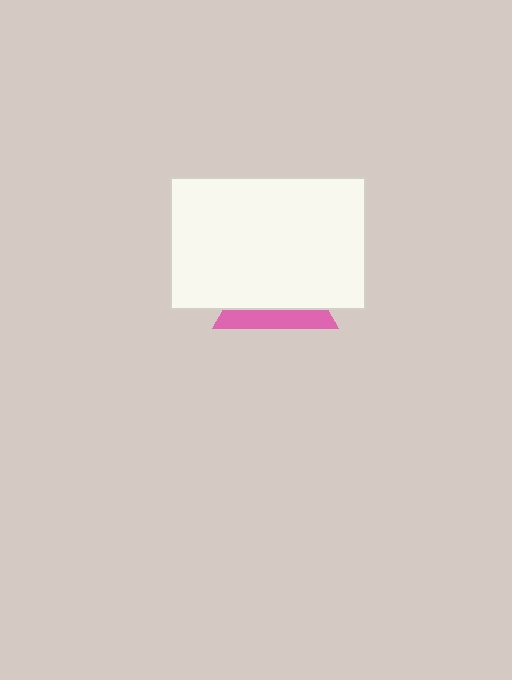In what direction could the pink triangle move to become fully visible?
The pink triangle could move down. That would shift it out from behind the white rectangle entirely.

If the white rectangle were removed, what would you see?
You would see the complete pink triangle.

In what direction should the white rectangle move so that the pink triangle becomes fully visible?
The white rectangle should move up. That is the shortest direction to clear the overlap and leave the pink triangle fully visible.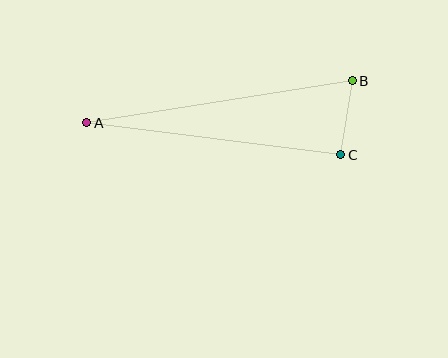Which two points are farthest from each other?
Points A and B are farthest from each other.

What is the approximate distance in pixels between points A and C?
The distance between A and C is approximately 256 pixels.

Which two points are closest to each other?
Points B and C are closest to each other.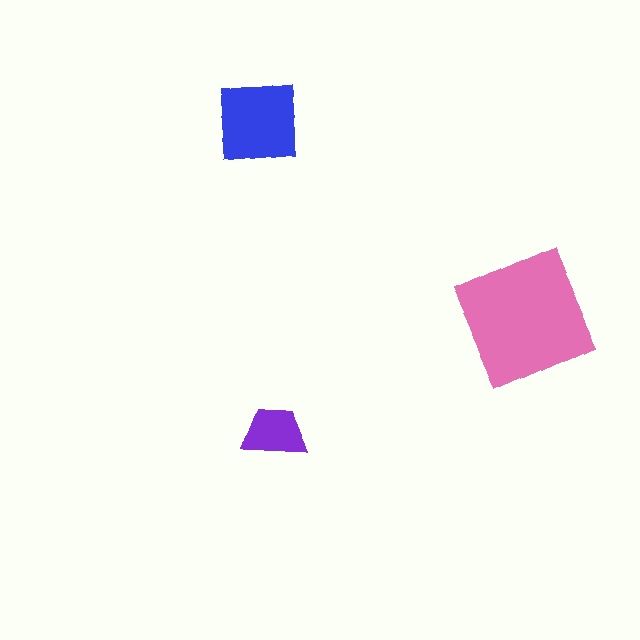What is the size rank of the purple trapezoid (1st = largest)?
3rd.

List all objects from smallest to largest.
The purple trapezoid, the blue square, the pink square.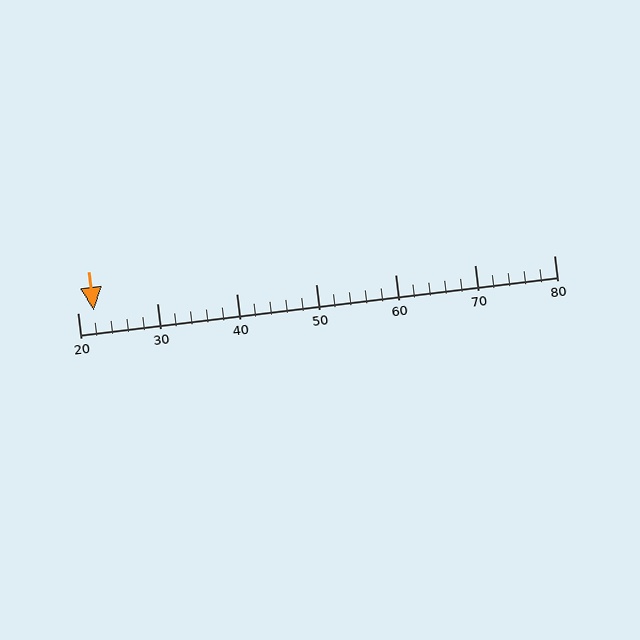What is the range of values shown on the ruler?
The ruler shows values from 20 to 80.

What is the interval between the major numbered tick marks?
The major tick marks are spaced 10 units apart.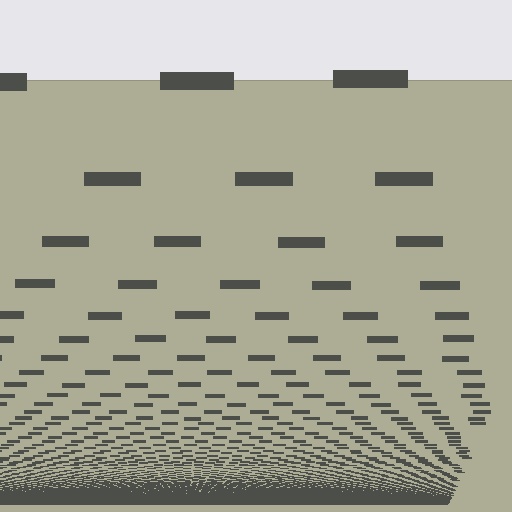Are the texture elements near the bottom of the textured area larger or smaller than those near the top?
Smaller. The gradient is inverted — elements near the bottom are smaller and denser.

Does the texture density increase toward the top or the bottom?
Density increases toward the bottom.